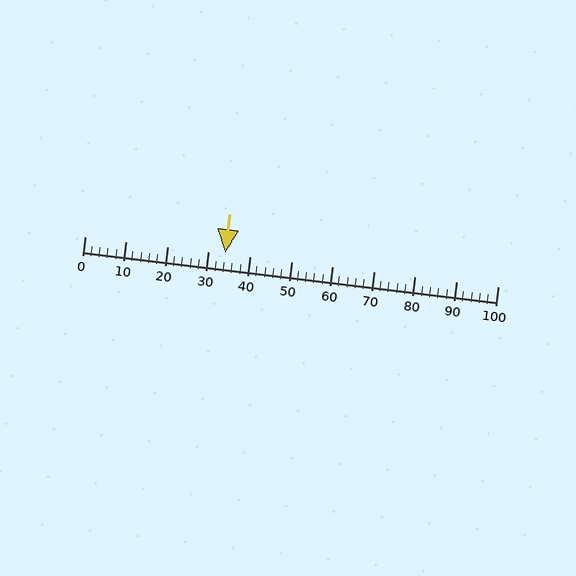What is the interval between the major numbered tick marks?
The major tick marks are spaced 10 units apart.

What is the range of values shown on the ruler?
The ruler shows values from 0 to 100.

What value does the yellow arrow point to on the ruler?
The yellow arrow points to approximately 34.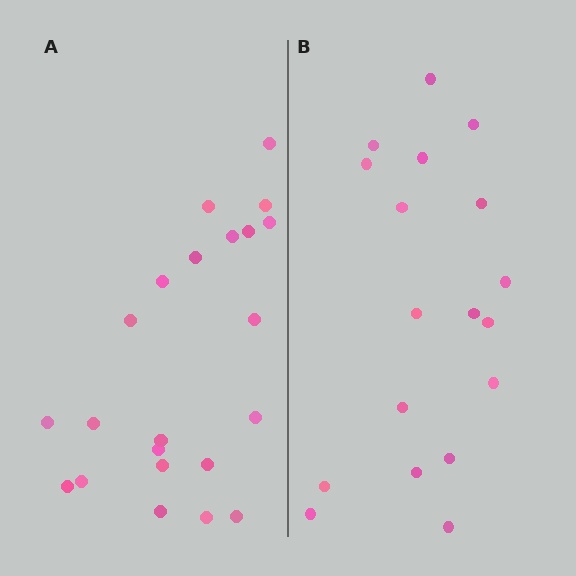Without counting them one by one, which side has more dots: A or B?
Region A (the left region) has more dots.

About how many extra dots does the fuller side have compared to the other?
Region A has about 4 more dots than region B.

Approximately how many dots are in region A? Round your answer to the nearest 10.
About 20 dots. (The exact count is 22, which rounds to 20.)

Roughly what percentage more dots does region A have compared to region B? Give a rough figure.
About 20% more.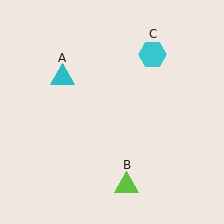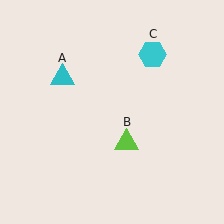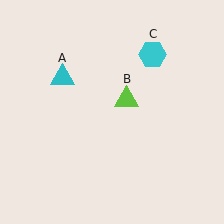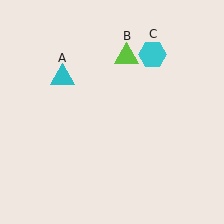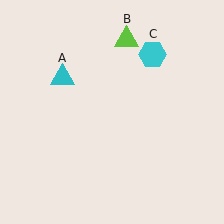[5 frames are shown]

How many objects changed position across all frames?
1 object changed position: lime triangle (object B).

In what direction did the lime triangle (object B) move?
The lime triangle (object B) moved up.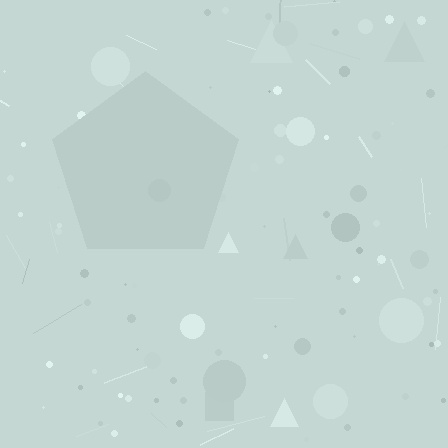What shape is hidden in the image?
A pentagon is hidden in the image.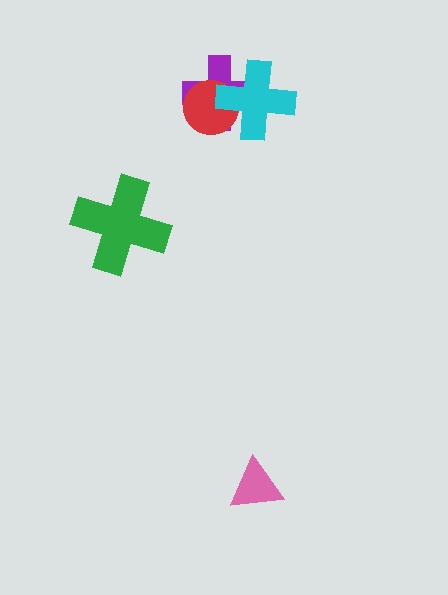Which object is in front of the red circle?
The cyan cross is in front of the red circle.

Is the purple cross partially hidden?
Yes, it is partially covered by another shape.